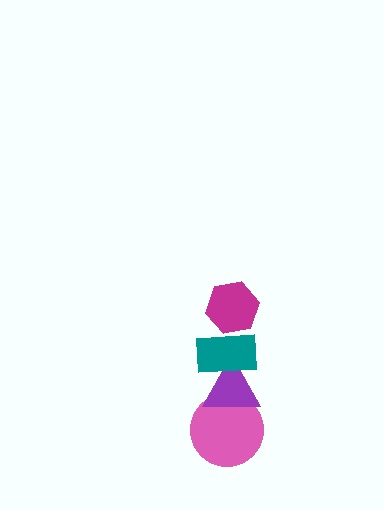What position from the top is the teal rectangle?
The teal rectangle is 2nd from the top.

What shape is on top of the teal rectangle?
The magenta hexagon is on top of the teal rectangle.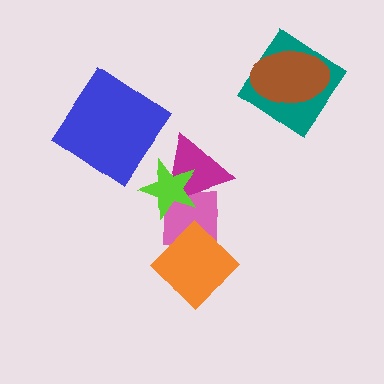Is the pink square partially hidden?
Yes, it is partially covered by another shape.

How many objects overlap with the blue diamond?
0 objects overlap with the blue diamond.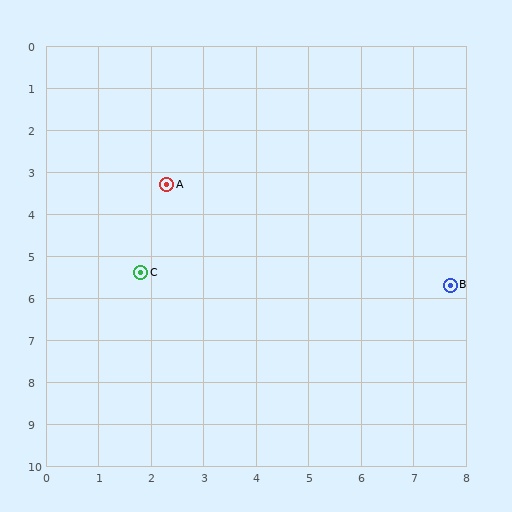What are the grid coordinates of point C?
Point C is at approximately (1.8, 5.4).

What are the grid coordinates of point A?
Point A is at approximately (2.3, 3.3).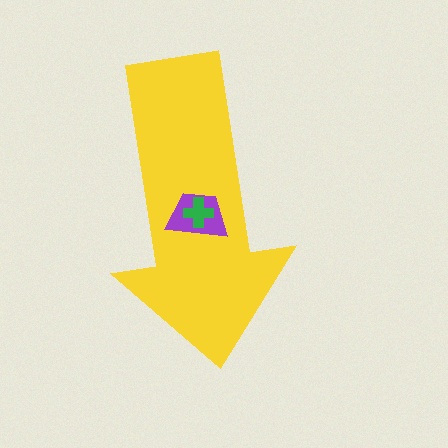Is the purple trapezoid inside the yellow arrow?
Yes.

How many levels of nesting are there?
3.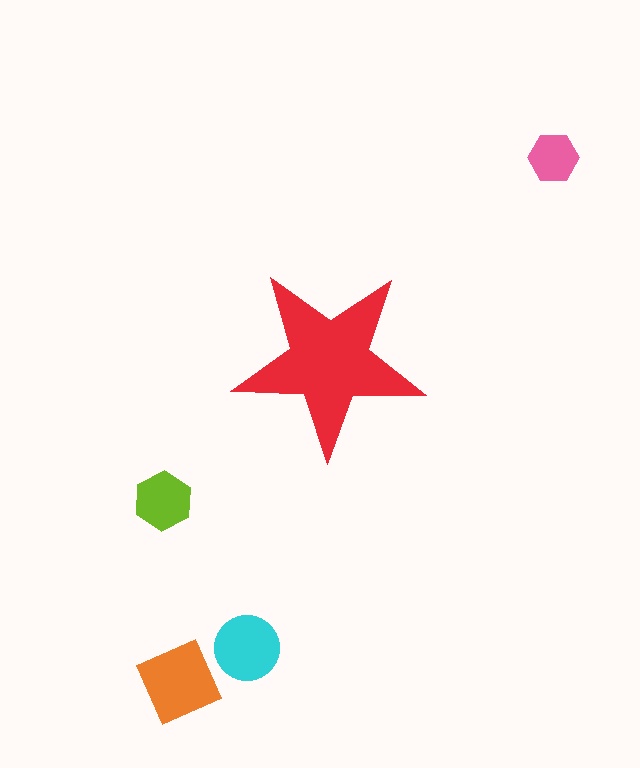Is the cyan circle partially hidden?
No, the cyan circle is fully visible.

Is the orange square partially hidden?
No, the orange square is fully visible.